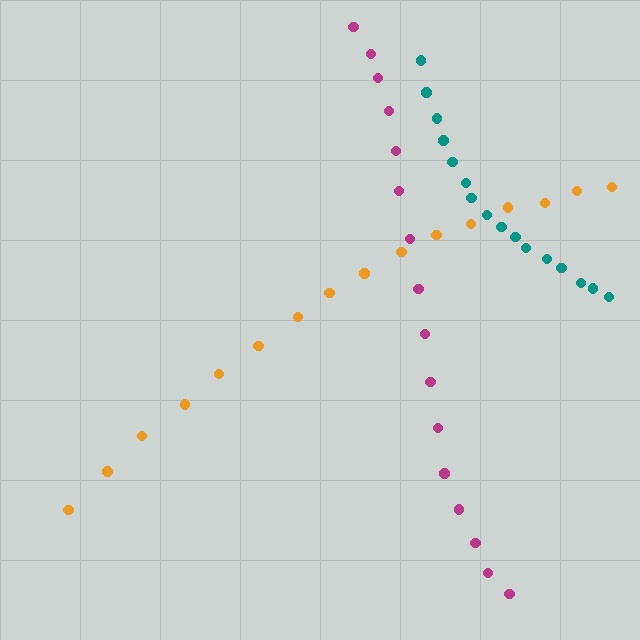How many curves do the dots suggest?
There are 3 distinct paths.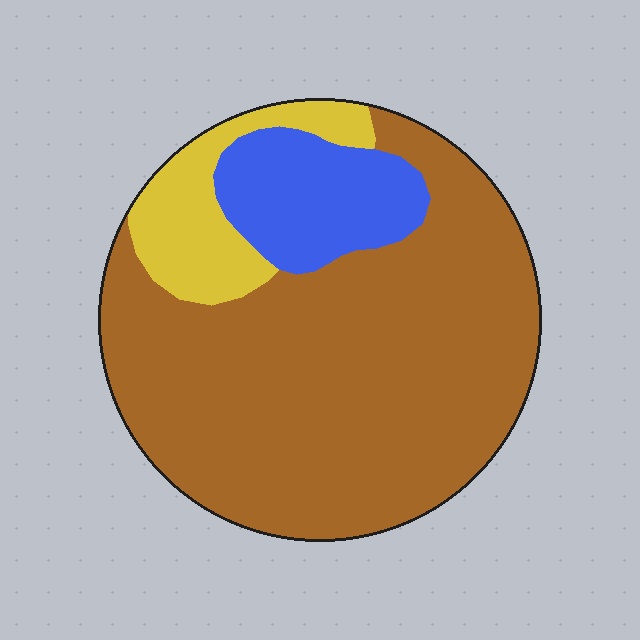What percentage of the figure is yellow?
Yellow covers 13% of the figure.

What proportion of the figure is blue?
Blue covers around 15% of the figure.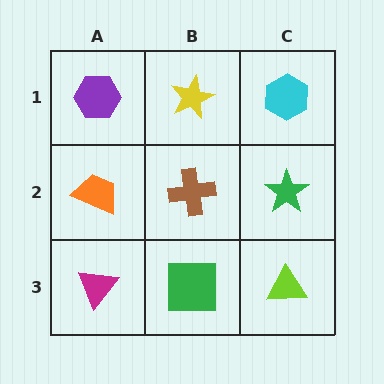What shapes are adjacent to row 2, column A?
A purple hexagon (row 1, column A), a magenta triangle (row 3, column A), a brown cross (row 2, column B).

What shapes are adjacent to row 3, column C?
A green star (row 2, column C), a green square (row 3, column B).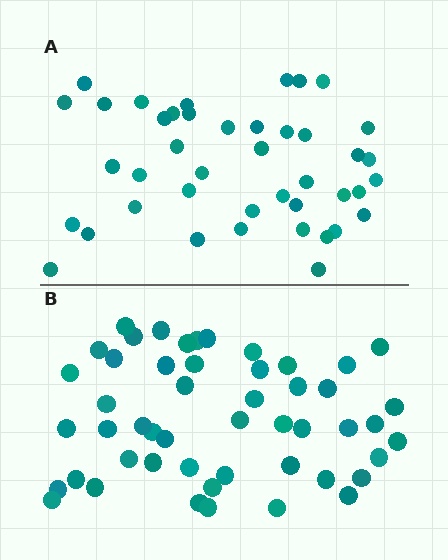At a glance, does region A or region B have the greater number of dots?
Region B (the bottom region) has more dots.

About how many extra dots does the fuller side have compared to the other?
Region B has roughly 8 or so more dots than region A.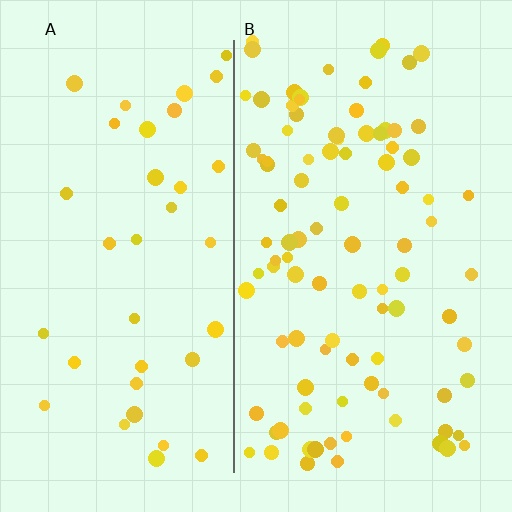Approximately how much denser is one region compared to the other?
Approximately 2.6× — region B over region A.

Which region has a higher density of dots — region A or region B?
B (the right).